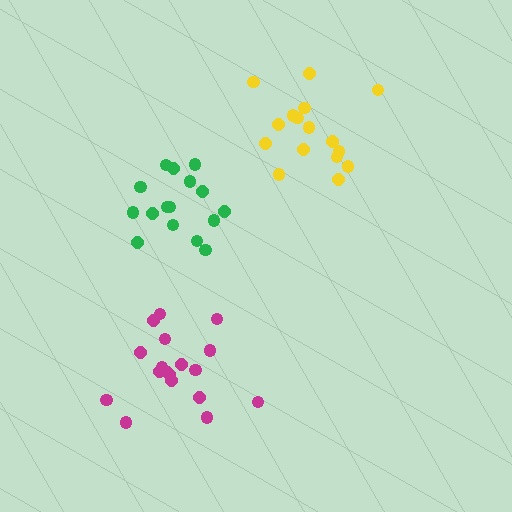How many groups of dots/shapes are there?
There are 3 groups.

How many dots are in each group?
Group 1: 16 dots, Group 2: 16 dots, Group 3: 18 dots (50 total).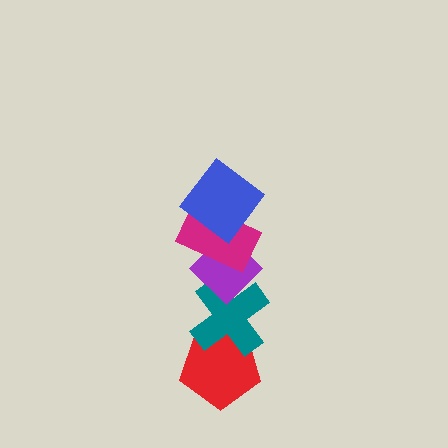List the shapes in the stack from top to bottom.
From top to bottom: the blue diamond, the magenta rectangle, the purple diamond, the teal cross, the red pentagon.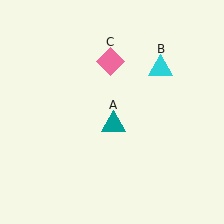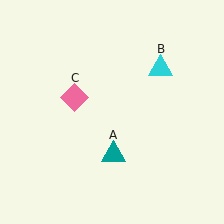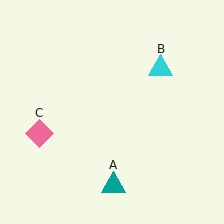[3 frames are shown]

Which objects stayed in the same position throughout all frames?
Cyan triangle (object B) remained stationary.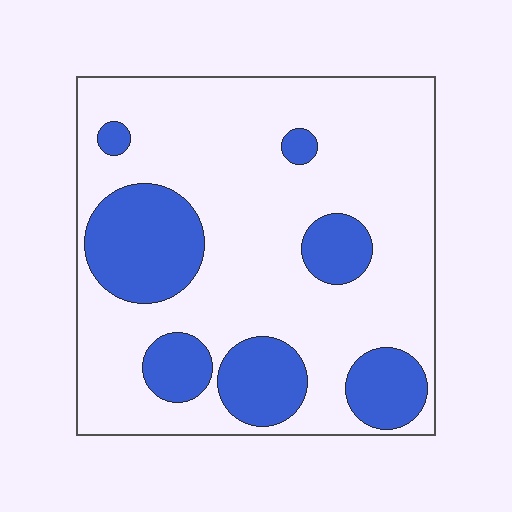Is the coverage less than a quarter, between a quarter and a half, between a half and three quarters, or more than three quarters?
Between a quarter and a half.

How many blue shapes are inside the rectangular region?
7.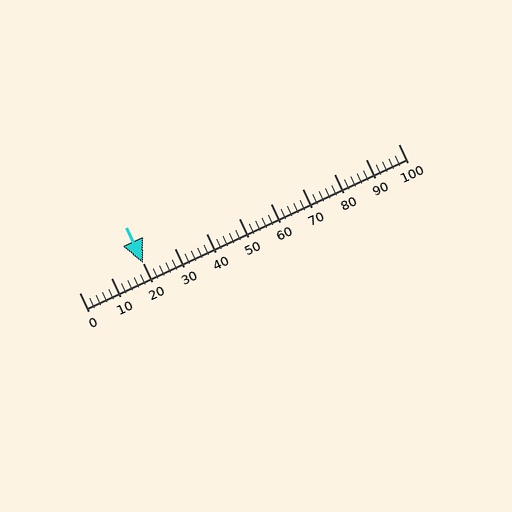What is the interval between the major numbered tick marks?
The major tick marks are spaced 10 units apart.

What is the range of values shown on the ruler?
The ruler shows values from 0 to 100.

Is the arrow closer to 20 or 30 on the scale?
The arrow is closer to 20.